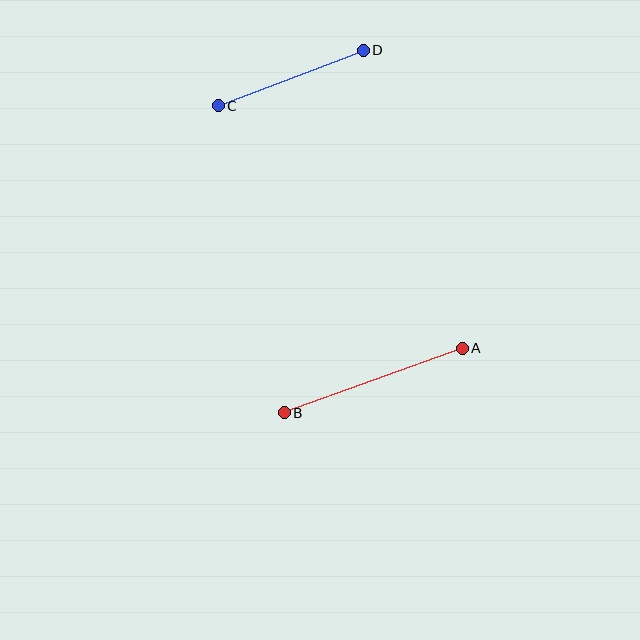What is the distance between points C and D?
The distance is approximately 155 pixels.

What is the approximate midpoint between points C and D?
The midpoint is at approximately (291, 78) pixels.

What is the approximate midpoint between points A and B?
The midpoint is at approximately (373, 381) pixels.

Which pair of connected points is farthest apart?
Points A and B are farthest apart.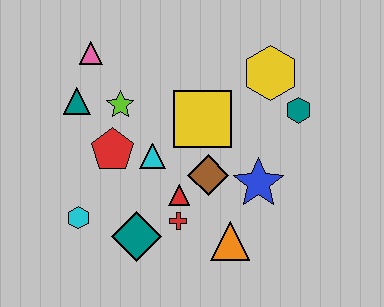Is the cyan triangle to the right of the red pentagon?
Yes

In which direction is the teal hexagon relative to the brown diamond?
The teal hexagon is to the right of the brown diamond.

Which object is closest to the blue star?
The brown diamond is closest to the blue star.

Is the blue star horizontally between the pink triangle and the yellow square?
No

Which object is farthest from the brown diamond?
The pink triangle is farthest from the brown diamond.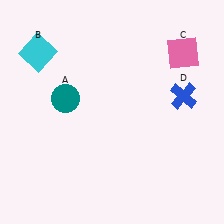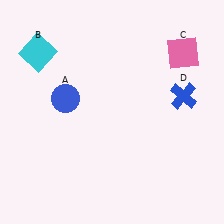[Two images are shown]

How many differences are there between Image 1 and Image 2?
There is 1 difference between the two images.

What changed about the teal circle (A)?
In Image 1, A is teal. In Image 2, it changed to blue.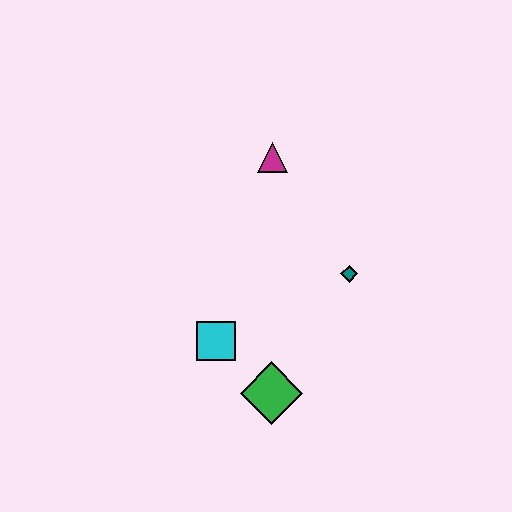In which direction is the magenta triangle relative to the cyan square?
The magenta triangle is above the cyan square.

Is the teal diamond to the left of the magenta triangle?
No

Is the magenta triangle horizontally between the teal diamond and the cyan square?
Yes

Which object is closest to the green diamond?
The cyan square is closest to the green diamond.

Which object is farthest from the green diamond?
The magenta triangle is farthest from the green diamond.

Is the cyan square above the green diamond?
Yes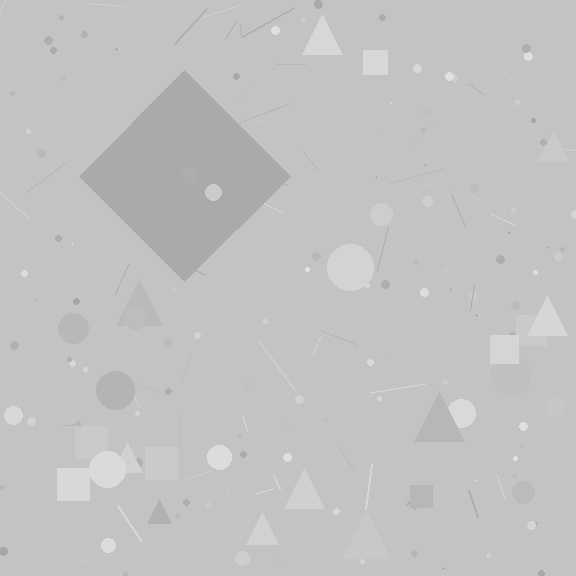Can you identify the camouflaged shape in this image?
The camouflaged shape is a diamond.